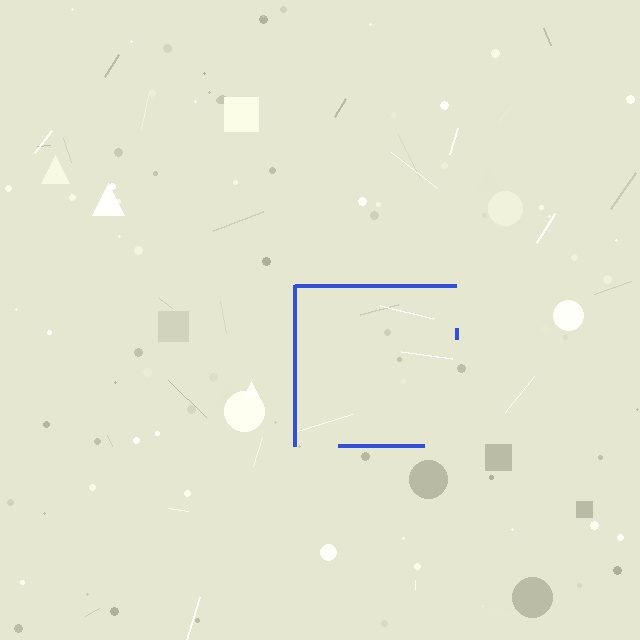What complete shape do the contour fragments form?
The contour fragments form a square.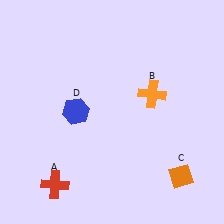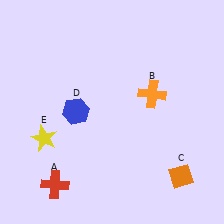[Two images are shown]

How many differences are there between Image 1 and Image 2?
There is 1 difference between the two images.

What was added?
A yellow star (E) was added in Image 2.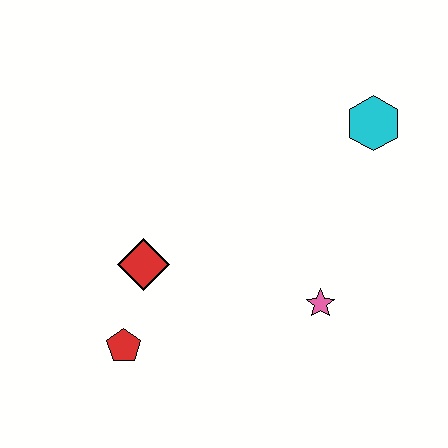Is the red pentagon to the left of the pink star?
Yes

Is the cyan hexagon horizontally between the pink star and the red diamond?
No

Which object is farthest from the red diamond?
The cyan hexagon is farthest from the red diamond.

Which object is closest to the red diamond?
The red pentagon is closest to the red diamond.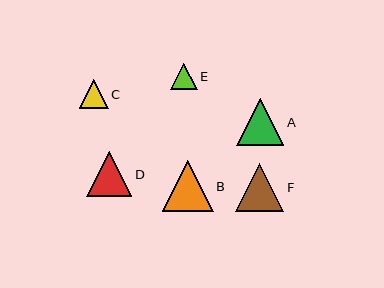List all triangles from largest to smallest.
From largest to smallest: B, F, A, D, C, E.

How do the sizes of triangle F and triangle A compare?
Triangle F and triangle A are approximately the same size.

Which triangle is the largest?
Triangle B is the largest with a size of approximately 51 pixels.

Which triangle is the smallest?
Triangle E is the smallest with a size of approximately 26 pixels.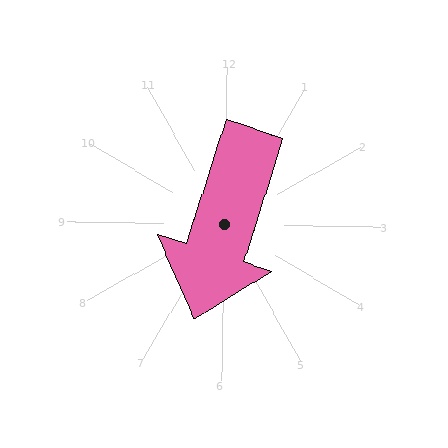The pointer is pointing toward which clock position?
Roughly 7 o'clock.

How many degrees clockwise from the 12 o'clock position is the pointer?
Approximately 197 degrees.